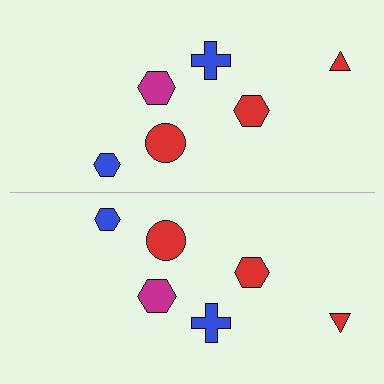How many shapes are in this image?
There are 12 shapes in this image.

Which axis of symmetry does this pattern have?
The pattern has a horizontal axis of symmetry running through the center of the image.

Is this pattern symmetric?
Yes, this pattern has bilateral (reflection) symmetry.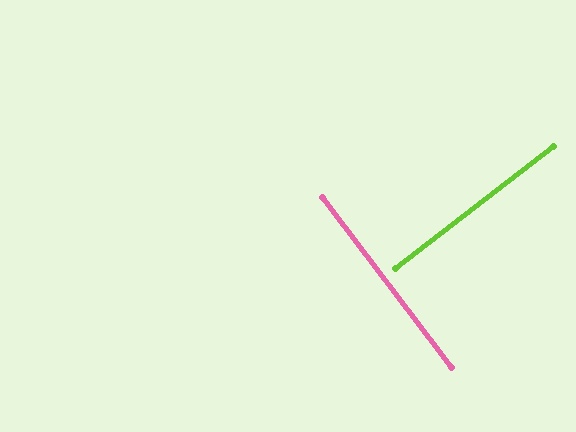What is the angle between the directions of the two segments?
Approximately 89 degrees.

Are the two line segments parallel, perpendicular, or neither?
Perpendicular — they meet at approximately 89°.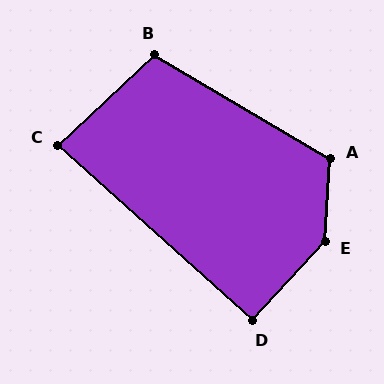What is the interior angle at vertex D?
Approximately 91 degrees (approximately right).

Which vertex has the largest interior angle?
E, at approximately 141 degrees.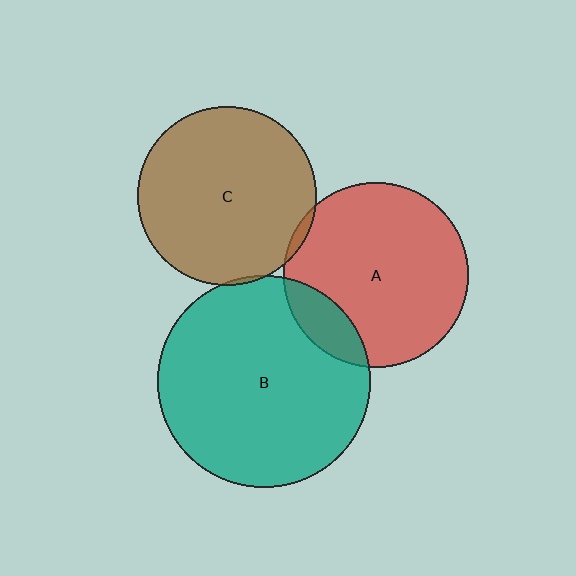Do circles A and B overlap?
Yes.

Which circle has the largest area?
Circle B (teal).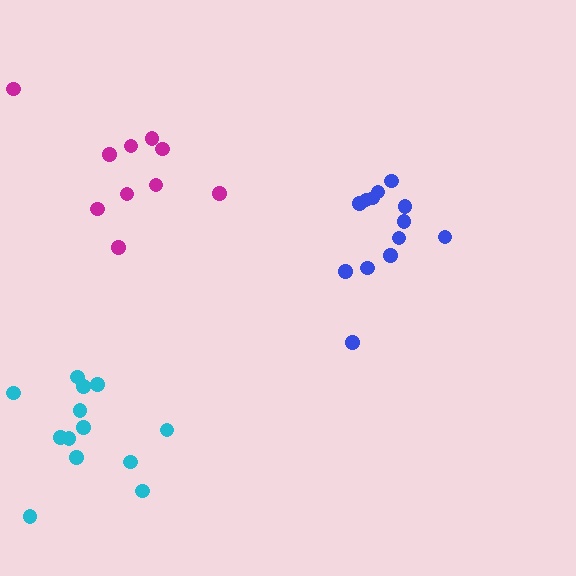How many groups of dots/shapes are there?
There are 3 groups.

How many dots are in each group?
Group 1: 13 dots, Group 2: 13 dots, Group 3: 10 dots (36 total).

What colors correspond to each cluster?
The clusters are colored: cyan, blue, magenta.